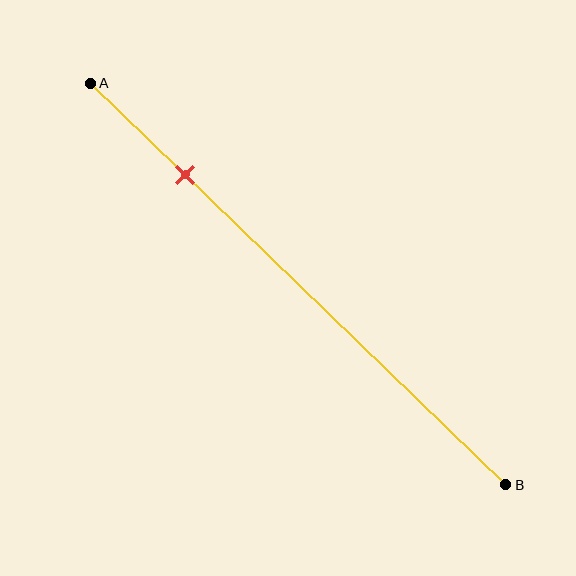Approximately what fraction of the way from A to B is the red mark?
The red mark is approximately 25% of the way from A to B.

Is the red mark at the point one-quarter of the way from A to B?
Yes, the mark is approximately at the one-quarter point.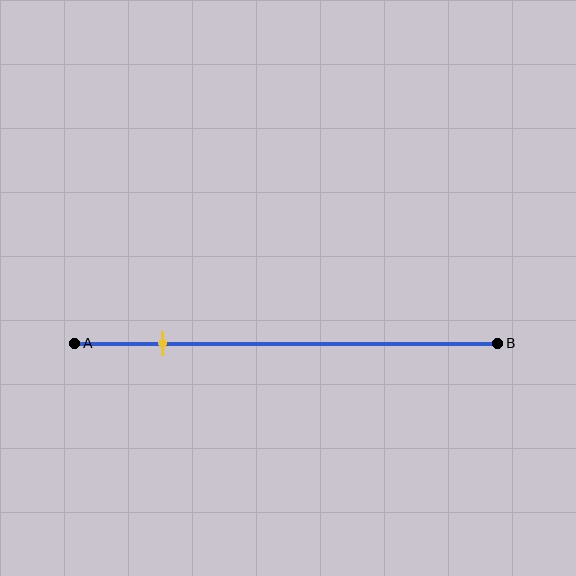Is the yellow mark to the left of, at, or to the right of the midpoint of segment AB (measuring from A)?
The yellow mark is to the left of the midpoint of segment AB.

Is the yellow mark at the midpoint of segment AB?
No, the mark is at about 20% from A, not at the 50% midpoint.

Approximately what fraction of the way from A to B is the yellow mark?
The yellow mark is approximately 20% of the way from A to B.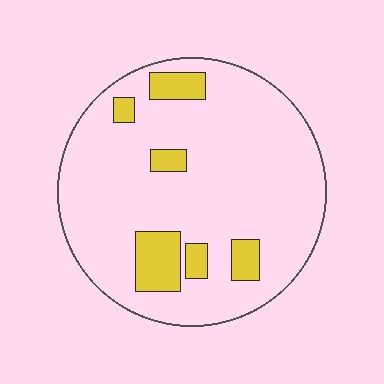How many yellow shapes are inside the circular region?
6.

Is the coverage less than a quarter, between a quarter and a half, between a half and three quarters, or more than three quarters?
Less than a quarter.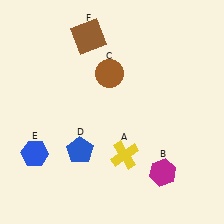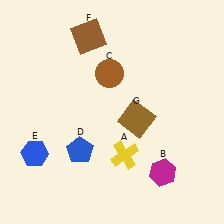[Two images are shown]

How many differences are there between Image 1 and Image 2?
There is 1 difference between the two images.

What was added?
A brown square (G) was added in Image 2.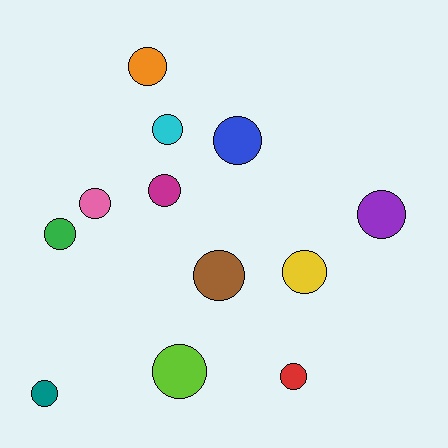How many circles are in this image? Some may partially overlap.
There are 12 circles.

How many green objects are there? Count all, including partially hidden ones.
There is 1 green object.